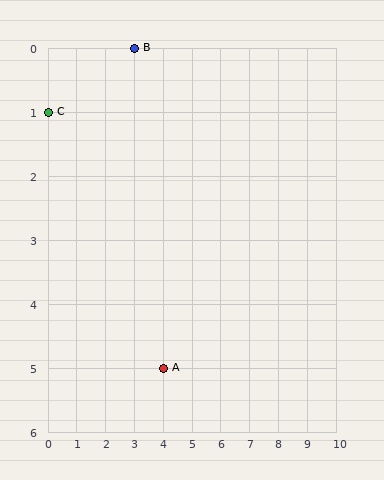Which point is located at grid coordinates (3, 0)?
Point B is at (3, 0).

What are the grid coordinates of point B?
Point B is at grid coordinates (3, 0).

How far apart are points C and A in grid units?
Points C and A are 4 columns and 4 rows apart (about 5.7 grid units diagonally).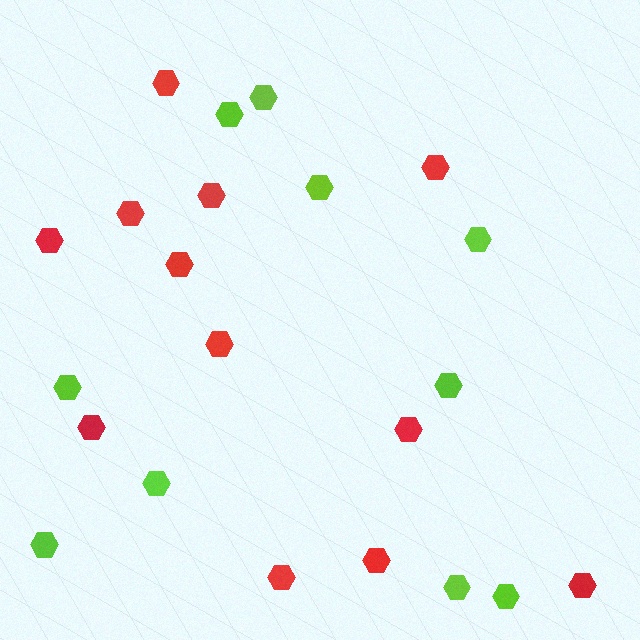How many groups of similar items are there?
There are 2 groups: one group of red hexagons (12) and one group of lime hexagons (10).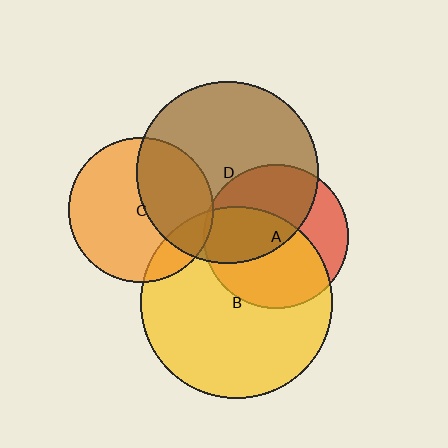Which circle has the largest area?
Circle B (yellow).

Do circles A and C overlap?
Yes.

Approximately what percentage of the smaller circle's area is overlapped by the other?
Approximately 5%.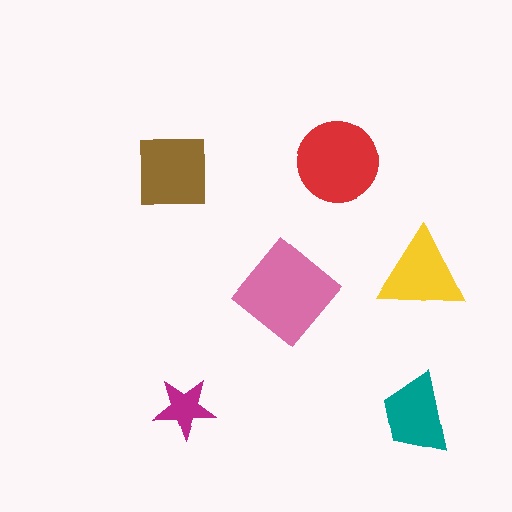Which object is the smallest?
The magenta star.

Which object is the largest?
The pink diamond.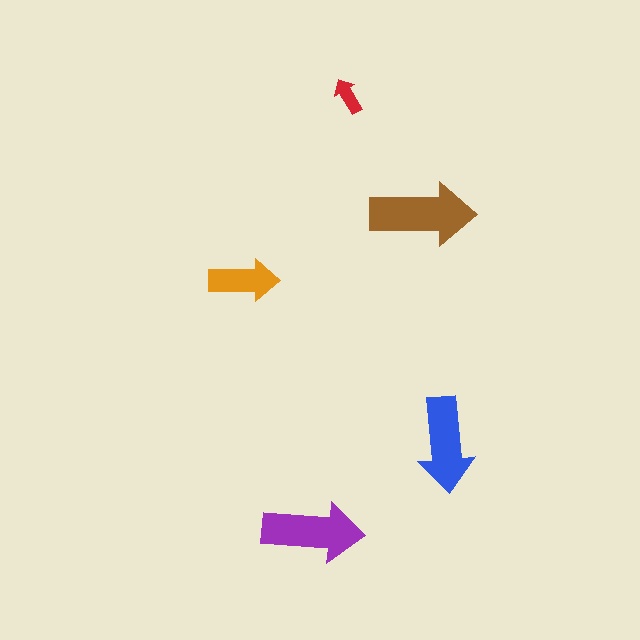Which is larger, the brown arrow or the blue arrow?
The brown one.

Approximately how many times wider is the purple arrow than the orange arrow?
About 1.5 times wider.